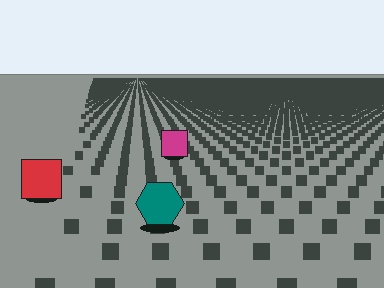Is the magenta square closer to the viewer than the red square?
No. The red square is closer — you can tell from the texture gradient: the ground texture is coarser near it.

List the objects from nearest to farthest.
From nearest to farthest: the teal hexagon, the red square, the magenta square.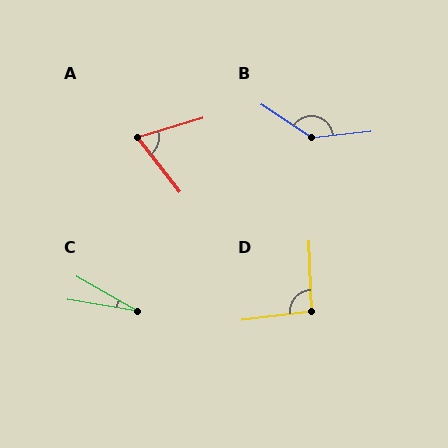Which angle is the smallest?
C, at approximately 20 degrees.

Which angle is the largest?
B, at approximately 141 degrees.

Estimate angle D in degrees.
Approximately 96 degrees.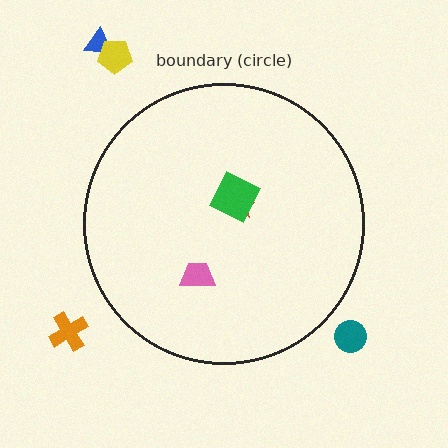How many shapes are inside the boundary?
3 inside, 4 outside.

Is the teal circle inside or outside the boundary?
Outside.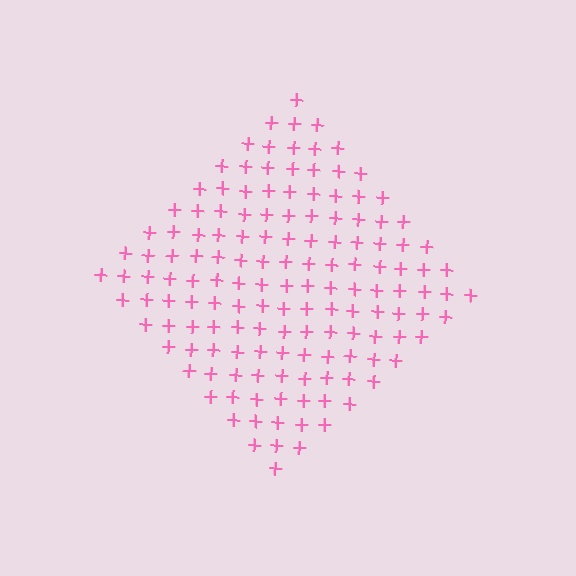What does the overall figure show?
The overall figure shows a diamond.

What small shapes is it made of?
It is made of small plus signs.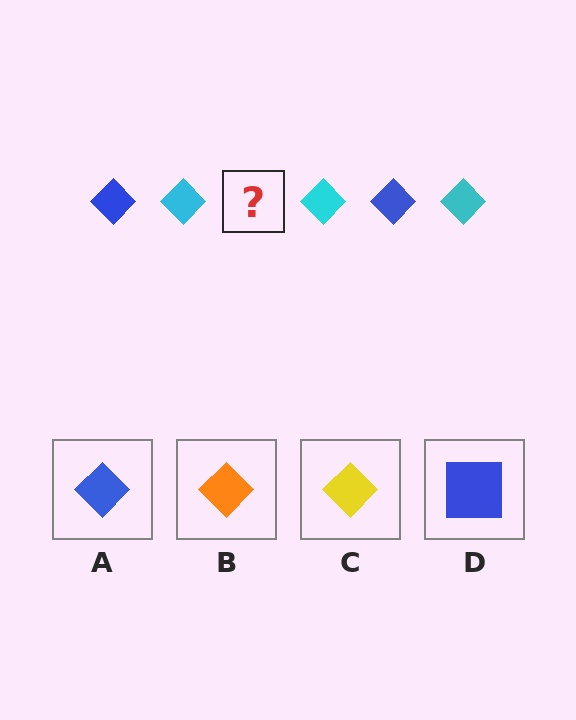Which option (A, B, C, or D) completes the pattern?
A.